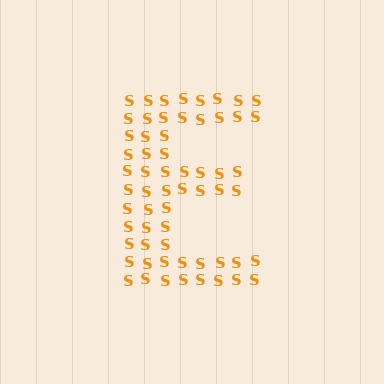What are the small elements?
The small elements are letter S's.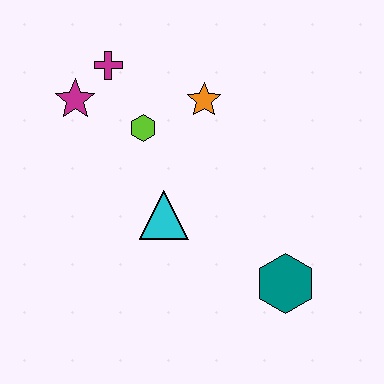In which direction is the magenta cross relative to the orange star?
The magenta cross is to the left of the orange star.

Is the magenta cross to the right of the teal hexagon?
No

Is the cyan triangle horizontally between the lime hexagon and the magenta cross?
No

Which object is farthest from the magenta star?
The teal hexagon is farthest from the magenta star.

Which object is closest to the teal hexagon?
The cyan triangle is closest to the teal hexagon.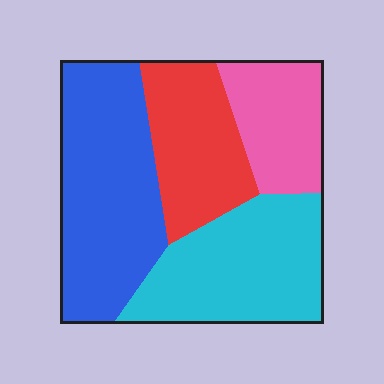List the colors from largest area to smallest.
From largest to smallest: blue, cyan, red, pink.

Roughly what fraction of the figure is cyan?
Cyan covers about 30% of the figure.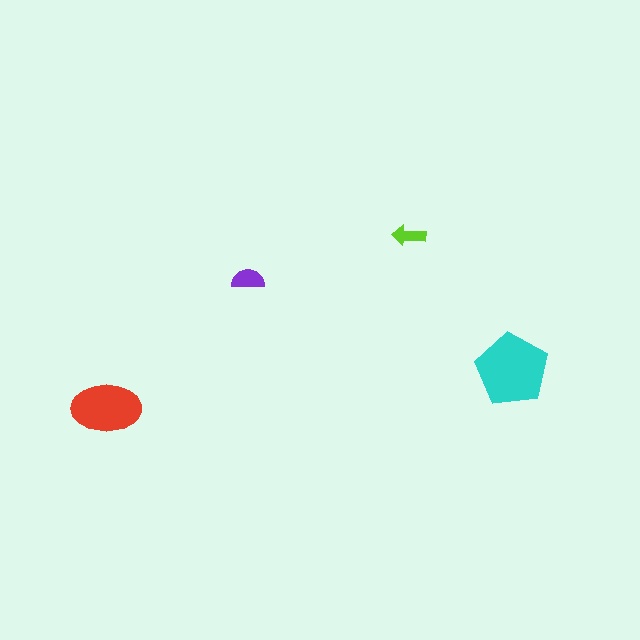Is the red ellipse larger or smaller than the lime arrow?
Larger.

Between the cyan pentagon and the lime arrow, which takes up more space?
The cyan pentagon.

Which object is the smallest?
The lime arrow.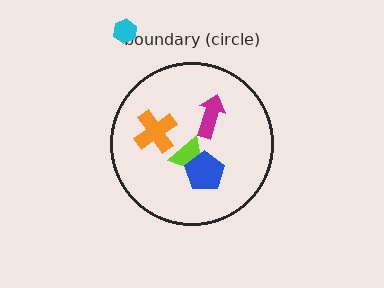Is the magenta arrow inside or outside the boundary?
Inside.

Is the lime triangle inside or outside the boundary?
Inside.